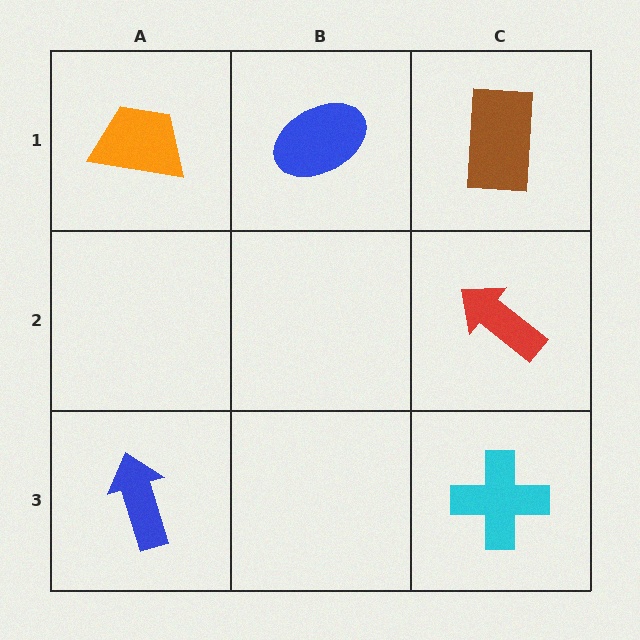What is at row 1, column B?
A blue ellipse.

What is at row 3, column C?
A cyan cross.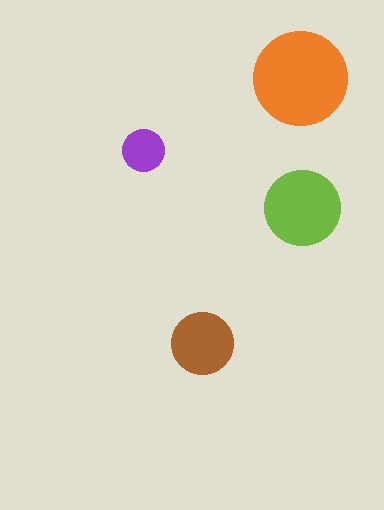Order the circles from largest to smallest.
the orange one, the lime one, the brown one, the purple one.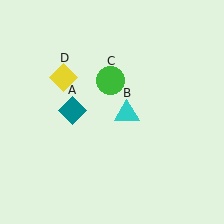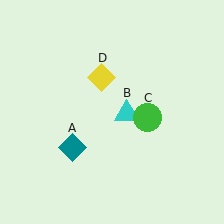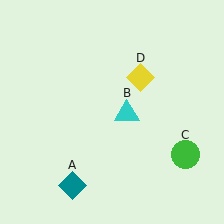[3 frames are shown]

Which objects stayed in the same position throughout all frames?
Cyan triangle (object B) remained stationary.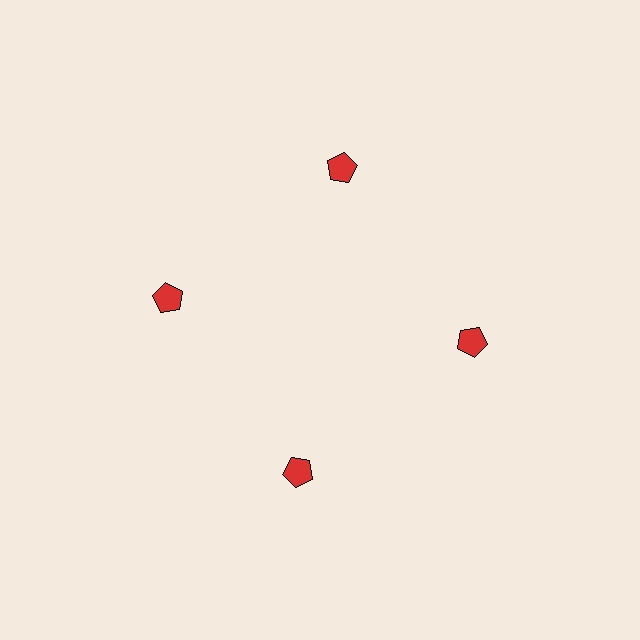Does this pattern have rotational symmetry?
Yes, this pattern has 4-fold rotational symmetry. It looks the same after rotating 90 degrees around the center.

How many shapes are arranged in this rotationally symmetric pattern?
There are 4 shapes, arranged in 4 groups of 1.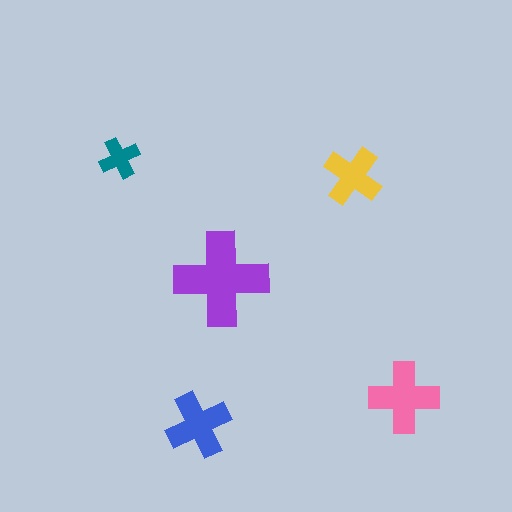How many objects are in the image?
There are 5 objects in the image.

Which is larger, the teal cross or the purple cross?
The purple one.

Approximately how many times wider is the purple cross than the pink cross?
About 1.5 times wider.